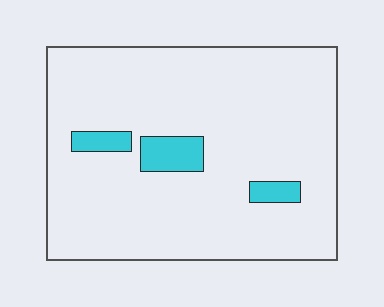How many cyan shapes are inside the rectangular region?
3.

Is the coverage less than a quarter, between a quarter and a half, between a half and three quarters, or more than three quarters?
Less than a quarter.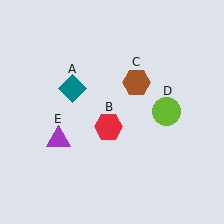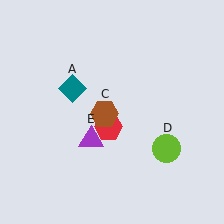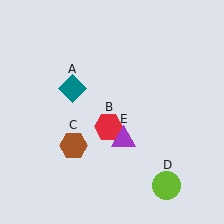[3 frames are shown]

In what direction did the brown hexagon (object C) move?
The brown hexagon (object C) moved down and to the left.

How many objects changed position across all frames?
3 objects changed position: brown hexagon (object C), lime circle (object D), purple triangle (object E).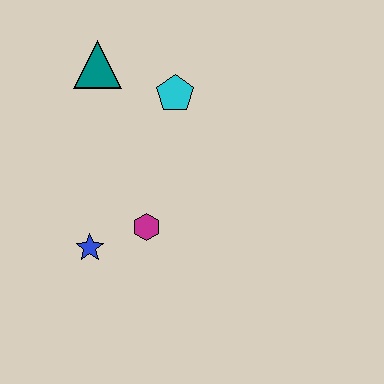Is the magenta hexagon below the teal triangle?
Yes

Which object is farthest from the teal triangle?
The blue star is farthest from the teal triangle.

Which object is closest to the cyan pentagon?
The teal triangle is closest to the cyan pentagon.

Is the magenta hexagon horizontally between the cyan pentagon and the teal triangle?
Yes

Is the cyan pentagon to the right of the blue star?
Yes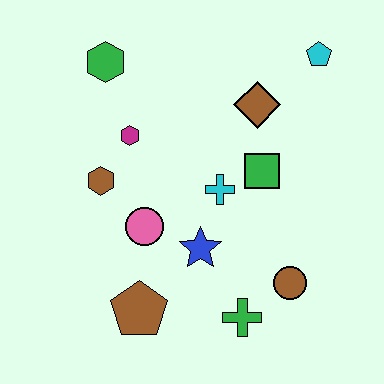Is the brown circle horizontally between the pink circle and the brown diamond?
No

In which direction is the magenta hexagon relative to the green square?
The magenta hexagon is to the left of the green square.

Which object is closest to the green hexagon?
The magenta hexagon is closest to the green hexagon.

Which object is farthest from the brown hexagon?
The cyan pentagon is farthest from the brown hexagon.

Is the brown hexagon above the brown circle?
Yes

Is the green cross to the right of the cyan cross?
Yes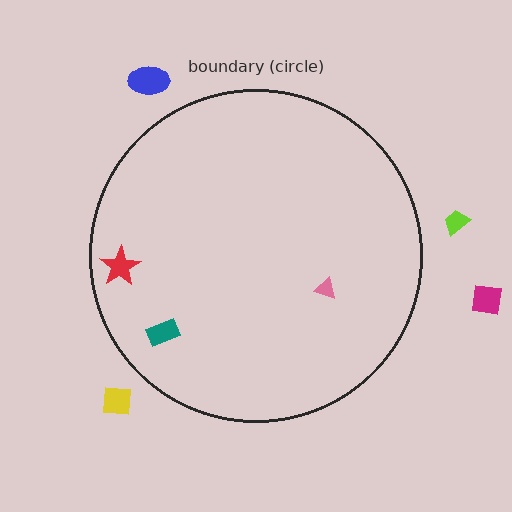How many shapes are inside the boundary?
3 inside, 4 outside.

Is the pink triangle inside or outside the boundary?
Inside.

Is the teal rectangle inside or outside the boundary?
Inside.